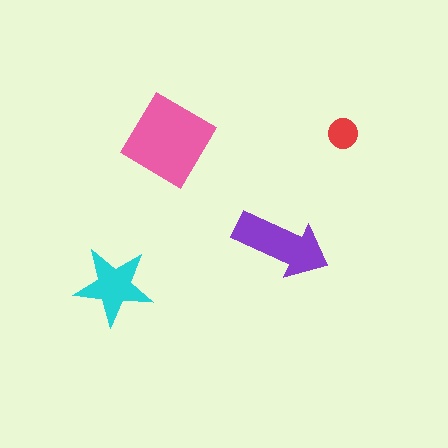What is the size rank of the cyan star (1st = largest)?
3rd.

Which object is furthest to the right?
The red circle is rightmost.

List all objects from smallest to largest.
The red circle, the cyan star, the purple arrow, the pink diamond.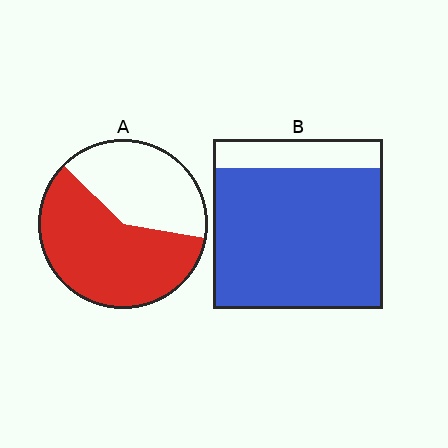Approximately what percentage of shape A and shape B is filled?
A is approximately 60% and B is approximately 85%.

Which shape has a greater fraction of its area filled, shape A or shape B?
Shape B.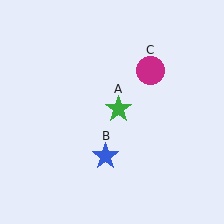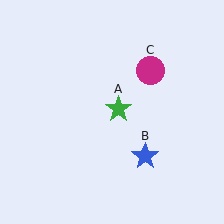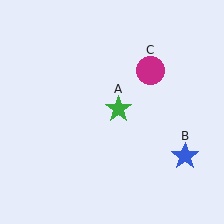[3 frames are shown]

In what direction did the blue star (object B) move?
The blue star (object B) moved right.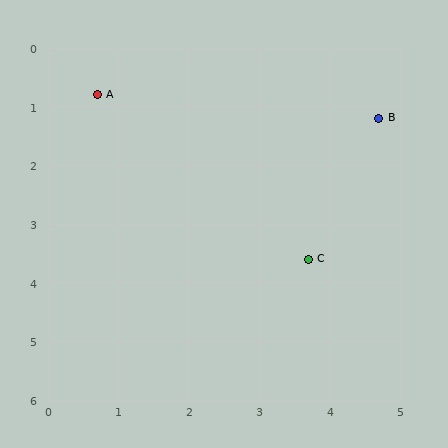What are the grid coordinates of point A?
Point A is at approximately (0.7, 0.8).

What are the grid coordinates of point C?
Point C is at approximately (3.7, 3.6).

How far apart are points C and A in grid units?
Points C and A are about 4.1 grid units apart.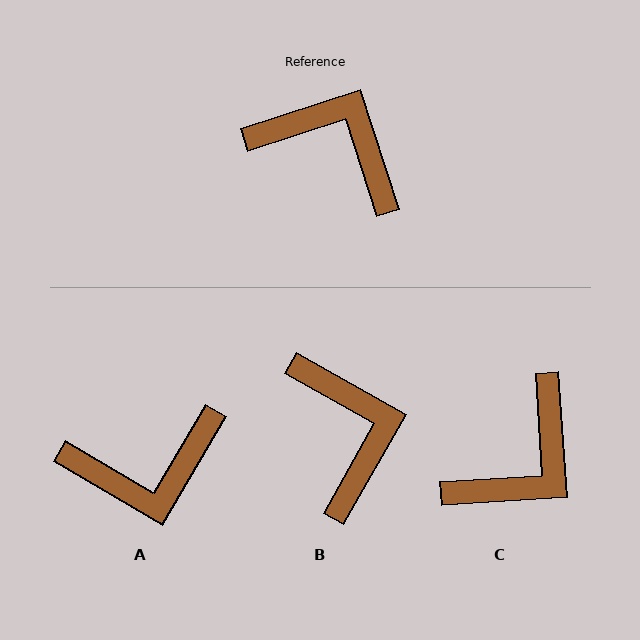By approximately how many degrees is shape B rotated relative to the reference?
Approximately 48 degrees clockwise.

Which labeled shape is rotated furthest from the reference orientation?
A, about 139 degrees away.